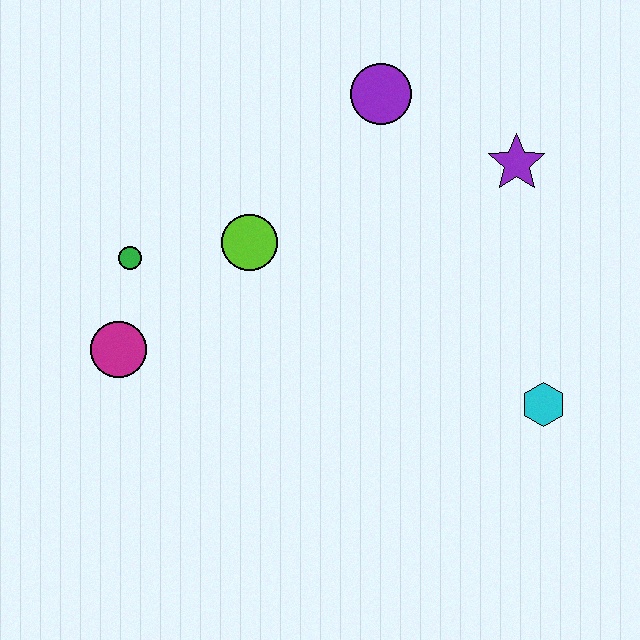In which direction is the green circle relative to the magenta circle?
The green circle is above the magenta circle.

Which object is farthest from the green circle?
The cyan hexagon is farthest from the green circle.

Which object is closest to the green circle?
The magenta circle is closest to the green circle.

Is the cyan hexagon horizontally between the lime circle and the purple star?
No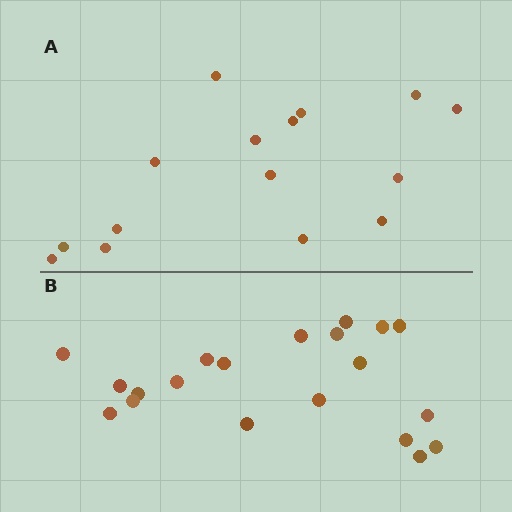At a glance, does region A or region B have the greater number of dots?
Region B (the bottom region) has more dots.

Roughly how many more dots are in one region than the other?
Region B has about 5 more dots than region A.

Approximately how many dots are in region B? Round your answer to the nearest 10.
About 20 dots.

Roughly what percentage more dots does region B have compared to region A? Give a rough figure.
About 35% more.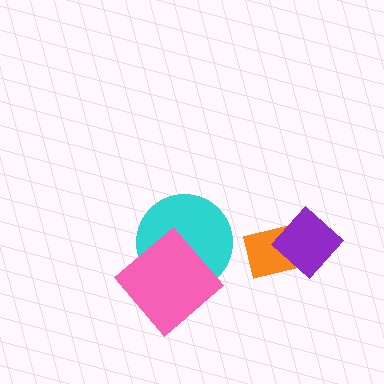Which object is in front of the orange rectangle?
The purple diamond is in front of the orange rectangle.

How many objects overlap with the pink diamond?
1 object overlaps with the pink diamond.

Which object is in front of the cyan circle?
The pink diamond is in front of the cyan circle.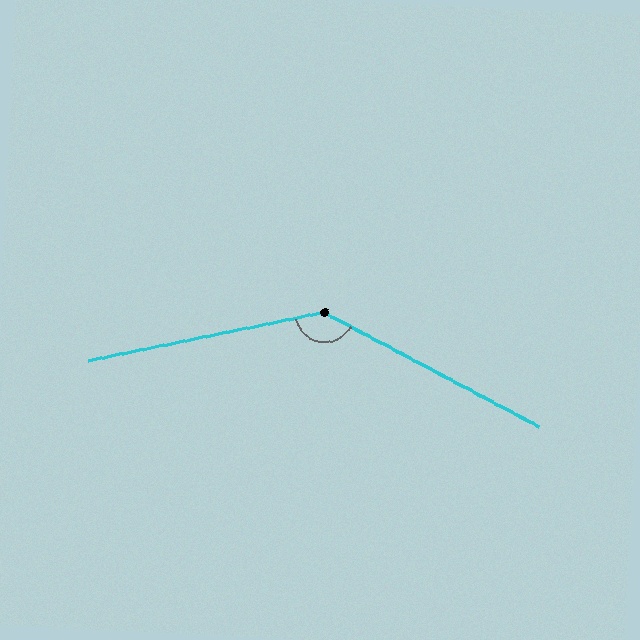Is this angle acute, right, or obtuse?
It is obtuse.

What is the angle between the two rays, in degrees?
Approximately 140 degrees.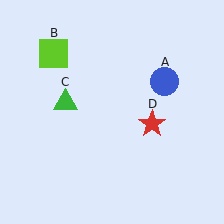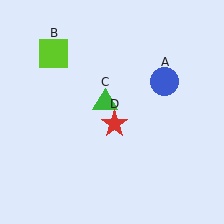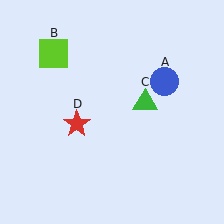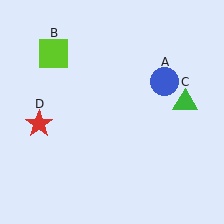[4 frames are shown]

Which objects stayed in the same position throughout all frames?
Blue circle (object A) and lime square (object B) remained stationary.